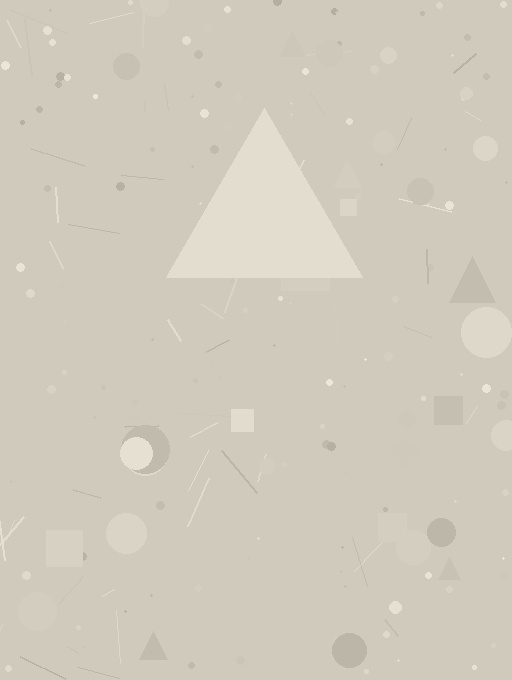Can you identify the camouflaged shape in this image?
The camouflaged shape is a triangle.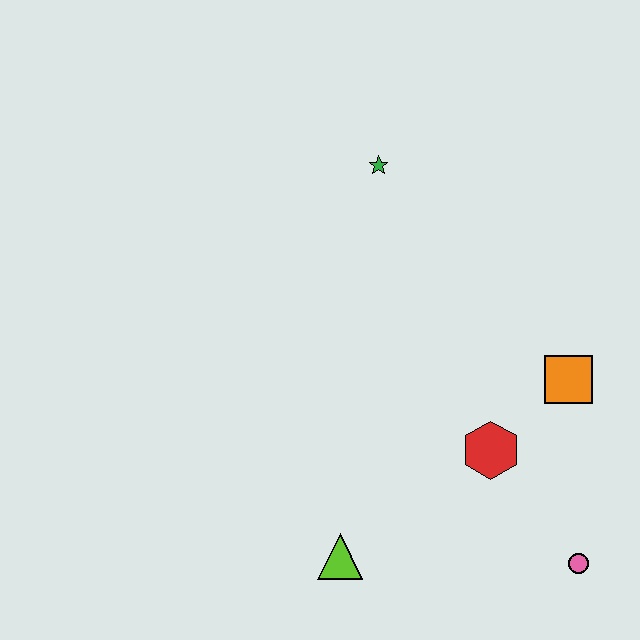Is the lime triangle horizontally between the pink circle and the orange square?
No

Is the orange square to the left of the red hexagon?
No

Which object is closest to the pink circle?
The red hexagon is closest to the pink circle.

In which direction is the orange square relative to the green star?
The orange square is below the green star.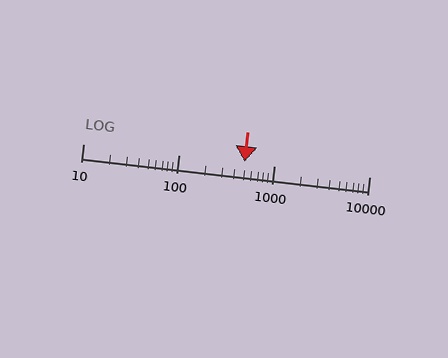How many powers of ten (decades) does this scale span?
The scale spans 3 decades, from 10 to 10000.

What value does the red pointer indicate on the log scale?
The pointer indicates approximately 490.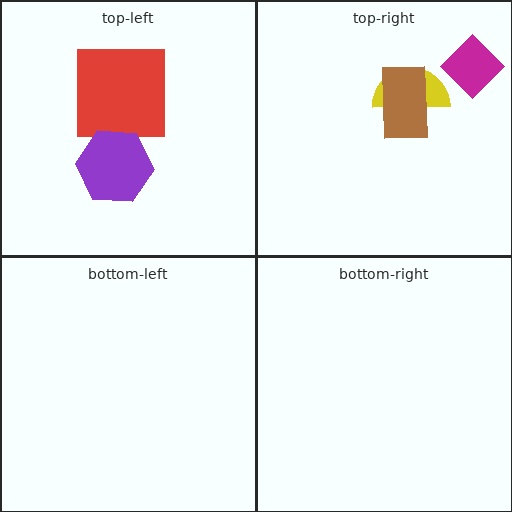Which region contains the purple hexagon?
The top-left region.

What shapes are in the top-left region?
The red square, the purple hexagon.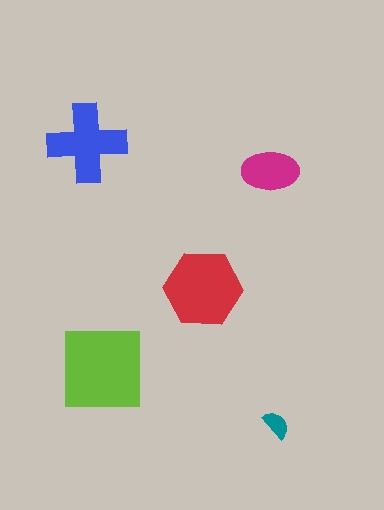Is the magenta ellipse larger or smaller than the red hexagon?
Smaller.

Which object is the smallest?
The teal semicircle.